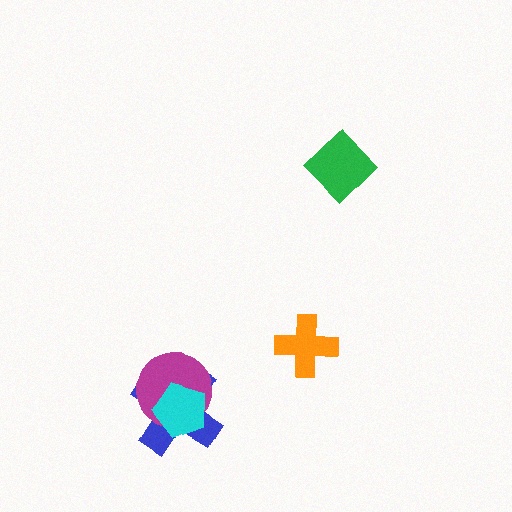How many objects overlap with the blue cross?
2 objects overlap with the blue cross.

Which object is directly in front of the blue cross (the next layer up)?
The magenta circle is directly in front of the blue cross.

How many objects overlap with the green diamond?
0 objects overlap with the green diamond.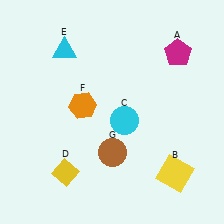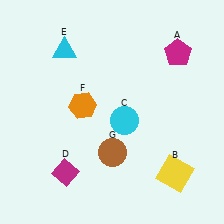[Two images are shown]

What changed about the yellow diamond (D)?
In Image 1, D is yellow. In Image 2, it changed to magenta.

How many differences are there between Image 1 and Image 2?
There is 1 difference between the two images.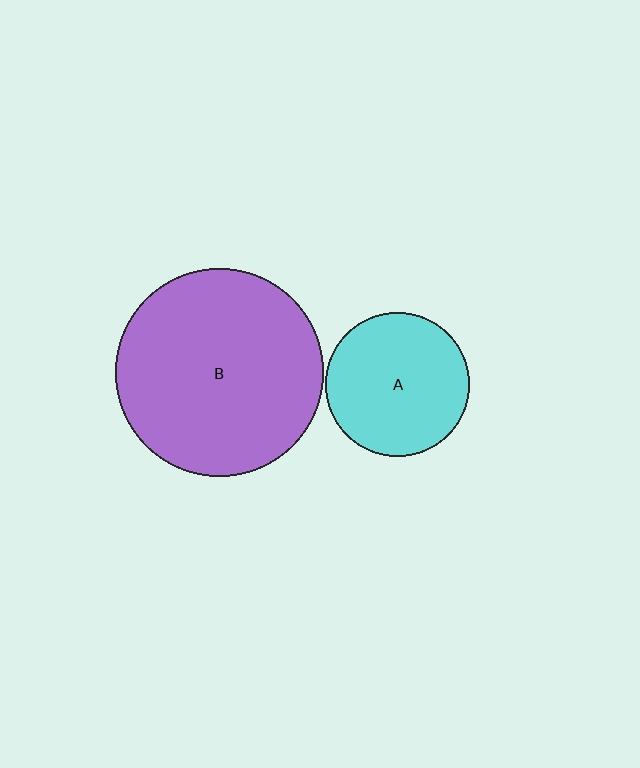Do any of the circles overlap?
No, none of the circles overlap.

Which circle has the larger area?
Circle B (purple).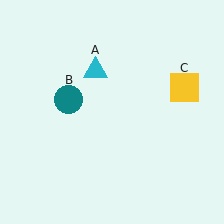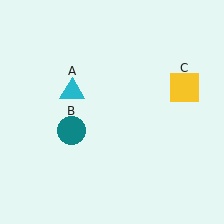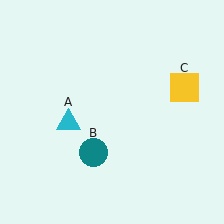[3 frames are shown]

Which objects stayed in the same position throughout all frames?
Yellow square (object C) remained stationary.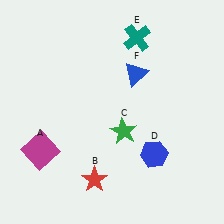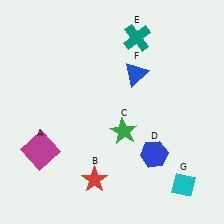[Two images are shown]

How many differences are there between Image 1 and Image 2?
There is 1 difference between the two images.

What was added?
A cyan diamond (G) was added in Image 2.